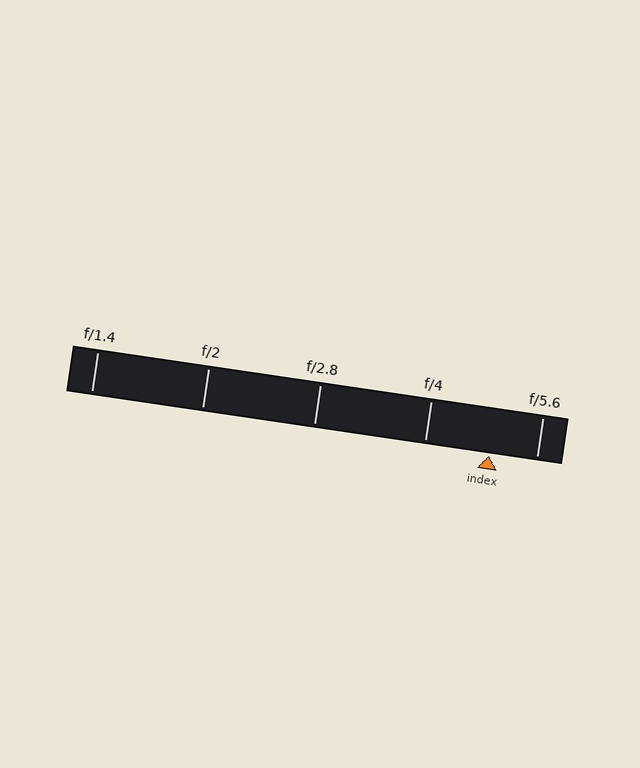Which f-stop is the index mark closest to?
The index mark is closest to f/5.6.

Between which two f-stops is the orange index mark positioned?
The index mark is between f/4 and f/5.6.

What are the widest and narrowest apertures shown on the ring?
The widest aperture shown is f/1.4 and the narrowest is f/5.6.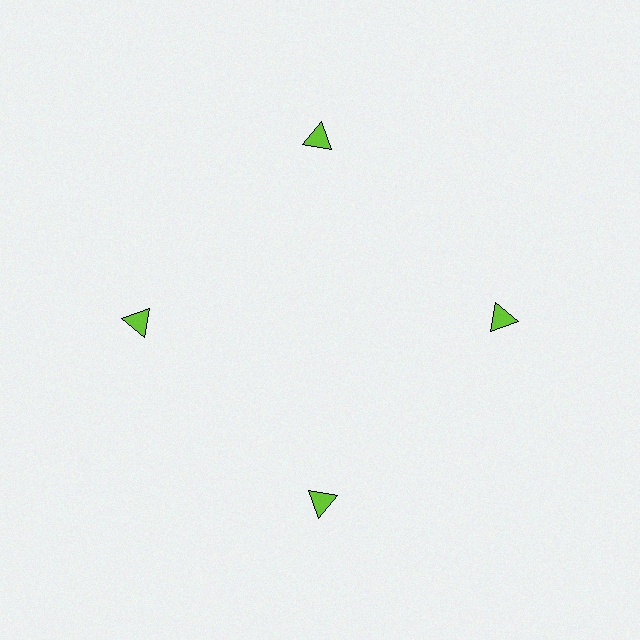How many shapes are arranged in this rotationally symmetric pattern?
There are 4 shapes, arranged in 4 groups of 1.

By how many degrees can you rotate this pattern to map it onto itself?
The pattern maps onto itself every 90 degrees of rotation.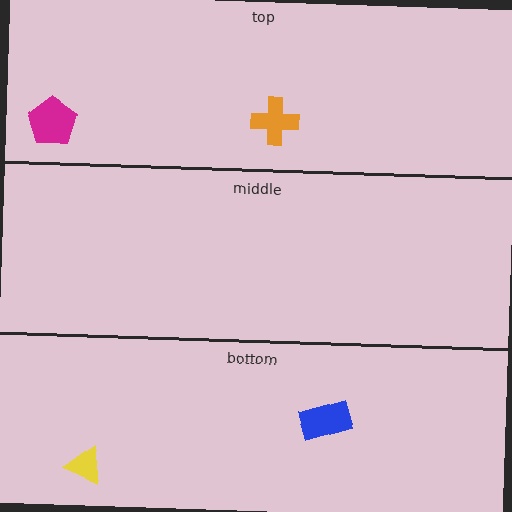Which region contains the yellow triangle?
The bottom region.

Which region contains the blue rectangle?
The bottom region.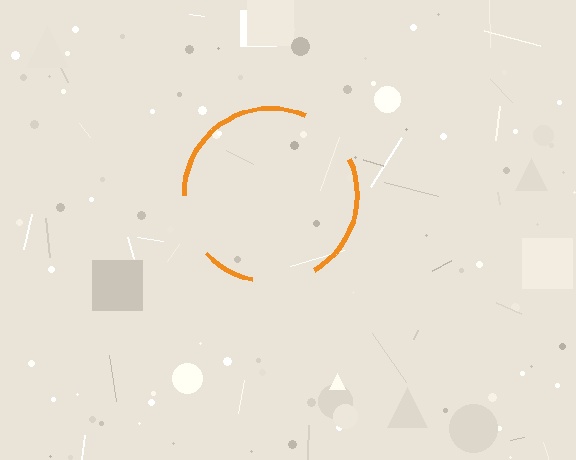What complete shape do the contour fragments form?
The contour fragments form a circle.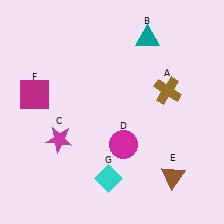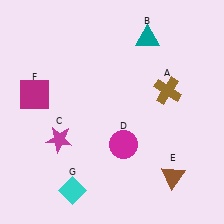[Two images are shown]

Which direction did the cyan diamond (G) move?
The cyan diamond (G) moved left.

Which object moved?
The cyan diamond (G) moved left.